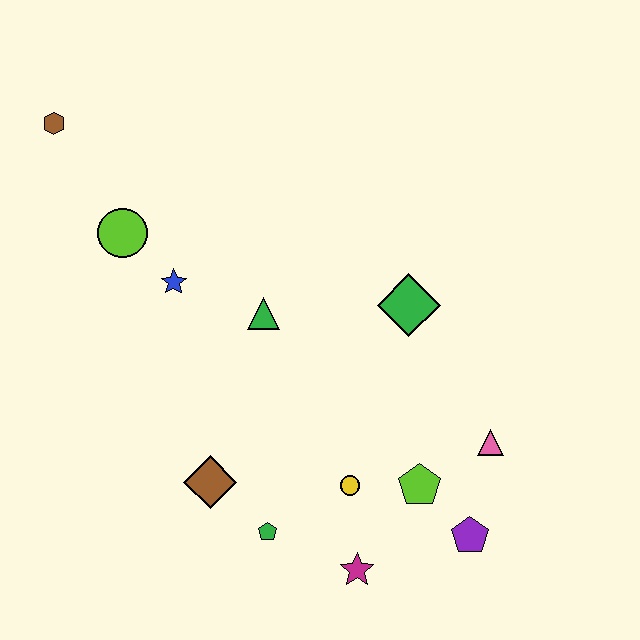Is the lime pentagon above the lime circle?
No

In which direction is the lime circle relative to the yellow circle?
The lime circle is above the yellow circle.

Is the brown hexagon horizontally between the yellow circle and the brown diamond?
No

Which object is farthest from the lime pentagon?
The brown hexagon is farthest from the lime pentagon.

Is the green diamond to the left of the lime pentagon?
Yes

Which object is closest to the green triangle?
The blue star is closest to the green triangle.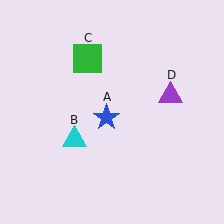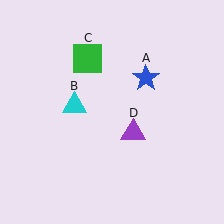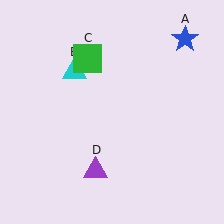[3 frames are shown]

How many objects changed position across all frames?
3 objects changed position: blue star (object A), cyan triangle (object B), purple triangle (object D).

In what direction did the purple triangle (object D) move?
The purple triangle (object D) moved down and to the left.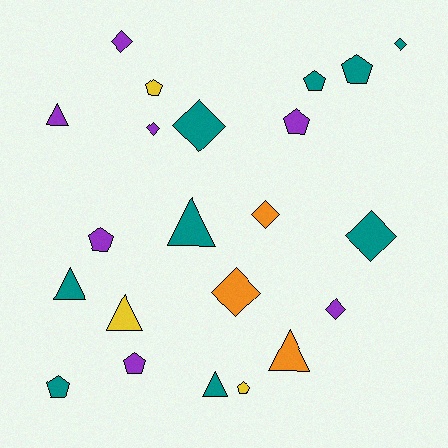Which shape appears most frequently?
Diamond, with 8 objects.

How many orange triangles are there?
There is 1 orange triangle.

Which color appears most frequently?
Teal, with 9 objects.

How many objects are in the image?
There are 22 objects.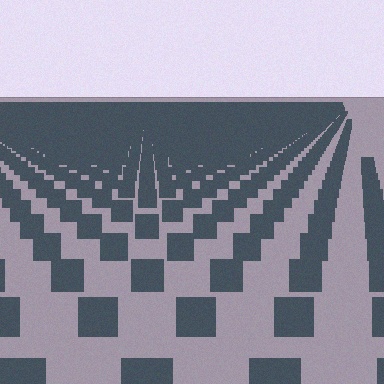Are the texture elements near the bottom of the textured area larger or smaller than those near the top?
Larger. Near the bottom, elements are closer to the viewer and appear at a bigger on-screen size.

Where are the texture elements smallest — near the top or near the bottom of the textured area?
Near the top.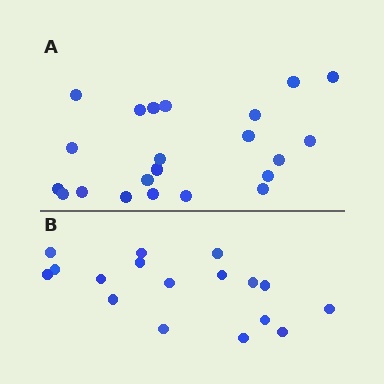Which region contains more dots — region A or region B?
Region A (the top region) has more dots.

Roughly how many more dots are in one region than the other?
Region A has about 5 more dots than region B.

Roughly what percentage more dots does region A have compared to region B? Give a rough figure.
About 30% more.